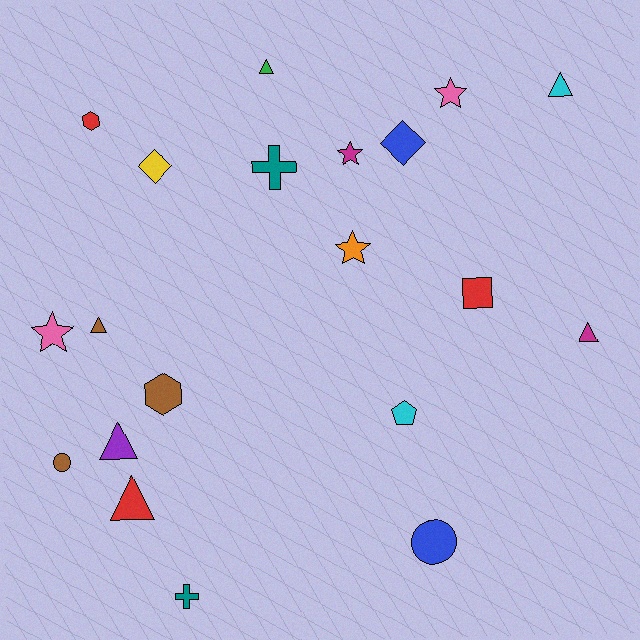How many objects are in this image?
There are 20 objects.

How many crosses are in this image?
There are 2 crosses.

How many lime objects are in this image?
There are no lime objects.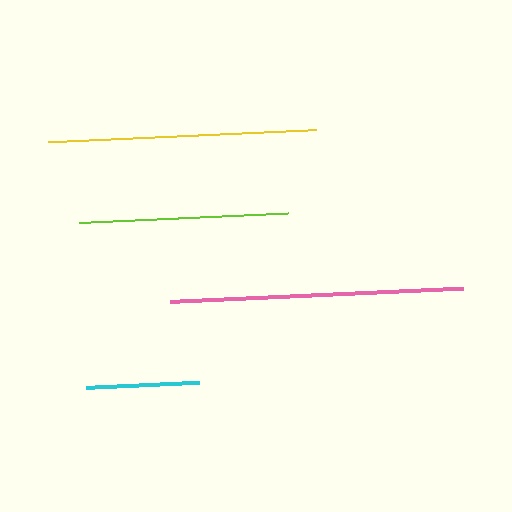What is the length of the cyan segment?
The cyan segment is approximately 114 pixels long.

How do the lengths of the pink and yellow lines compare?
The pink and yellow lines are approximately the same length.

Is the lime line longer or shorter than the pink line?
The pink line is longer than the lime line.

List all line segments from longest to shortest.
From longest to shortest: pink, yellow, lime, cyan.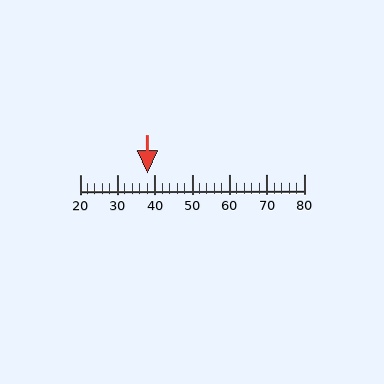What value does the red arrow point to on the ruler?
The red arrow points to approximately 38.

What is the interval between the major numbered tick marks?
The major tick marks are spaced 10 units apart.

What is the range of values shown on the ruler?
The ruler shows values from 20 to 80.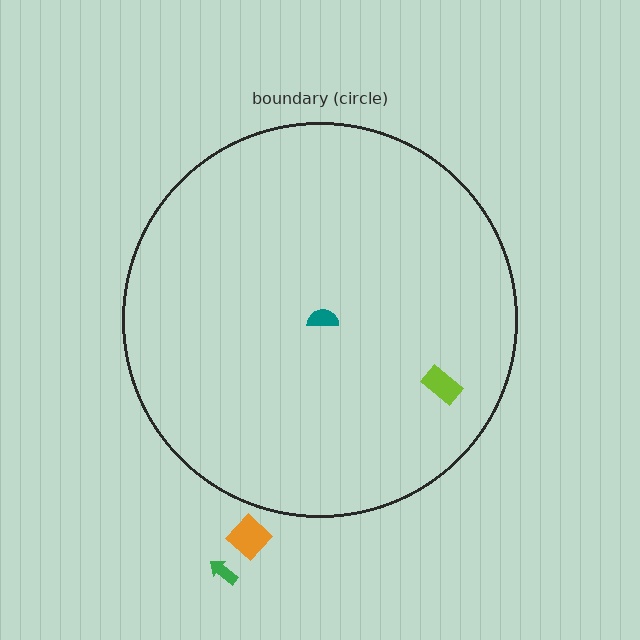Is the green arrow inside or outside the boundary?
Outside.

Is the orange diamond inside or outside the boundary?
Outside.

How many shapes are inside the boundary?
2 inside, 2 outside.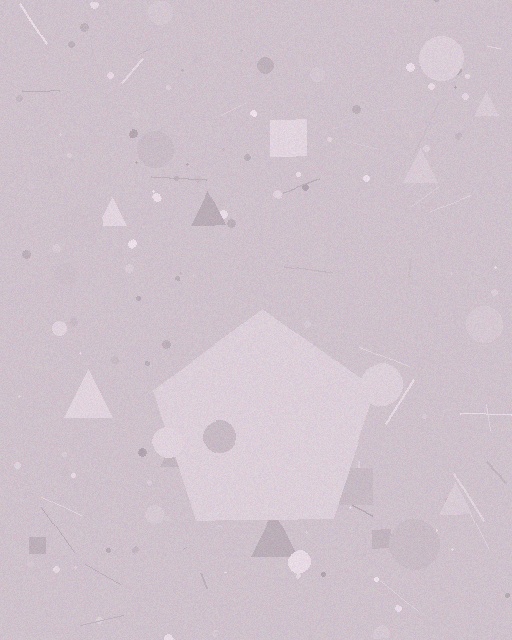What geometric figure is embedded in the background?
A pentagon is embedded in the background.